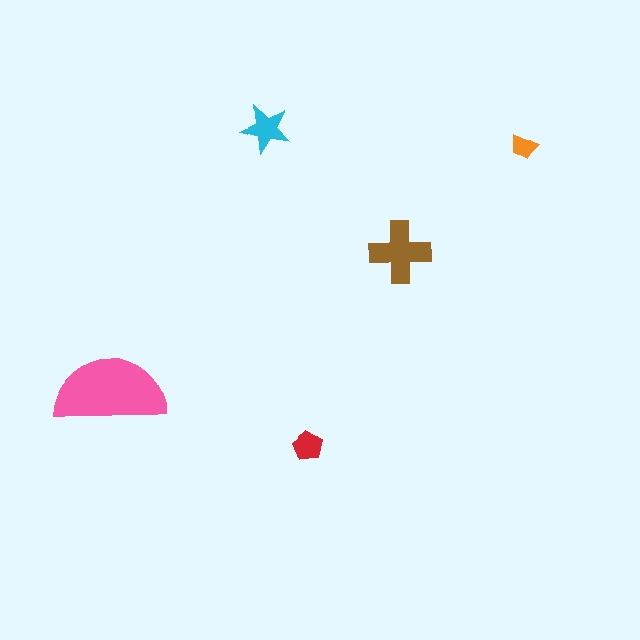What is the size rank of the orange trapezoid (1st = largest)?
5th.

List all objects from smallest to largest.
The orange trapezoid, the red pentagon, the cyan star, the brown cross, the pink semicircle.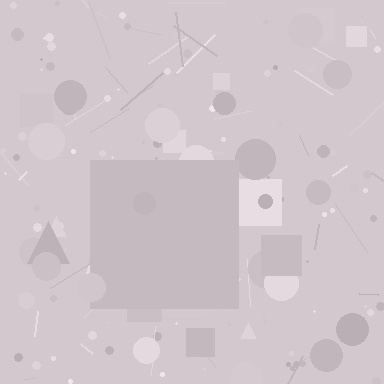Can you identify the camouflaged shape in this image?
The camouflaged shape is a square.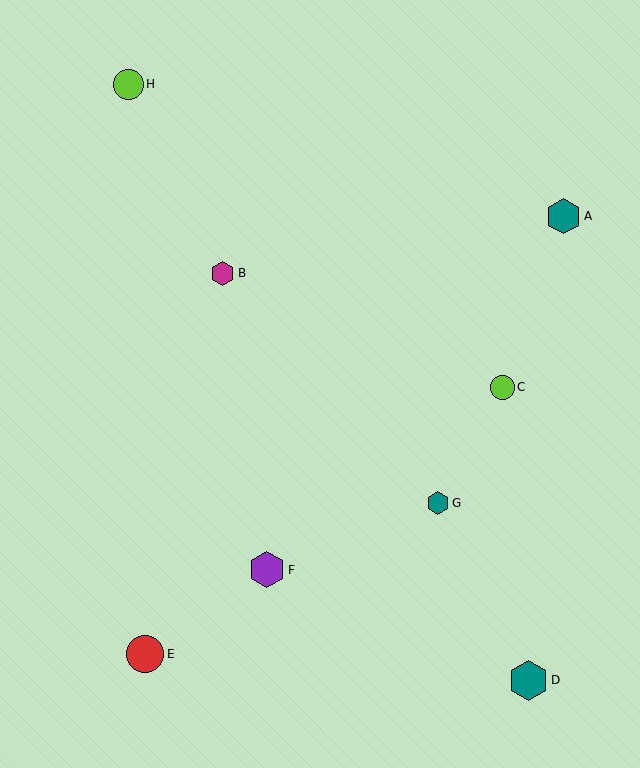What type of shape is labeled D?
Shape D is a teal hexagon.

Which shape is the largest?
The teal hexagon (labeled D) is the largest.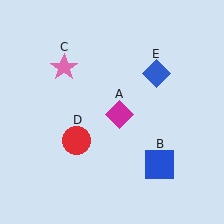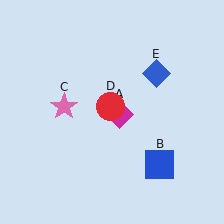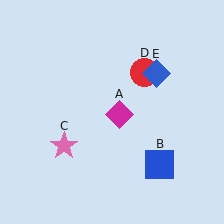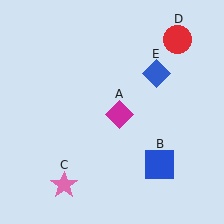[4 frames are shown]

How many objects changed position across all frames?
2 objects changed position: pink star (object C), red circle (object D).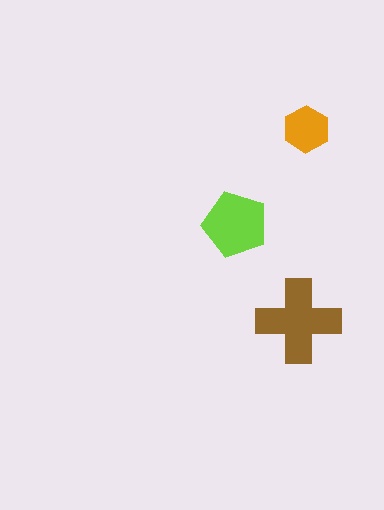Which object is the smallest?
The orange hexagon.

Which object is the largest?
The brown cross.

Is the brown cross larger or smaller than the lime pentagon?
Larger.